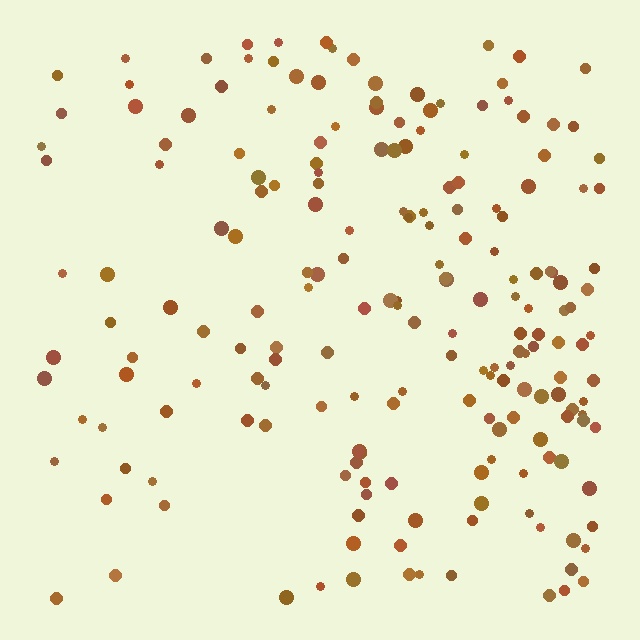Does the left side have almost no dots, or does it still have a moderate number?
Still a moderate number, just noticeably fewer than the right.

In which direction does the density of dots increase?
From left to right, with the right side densest.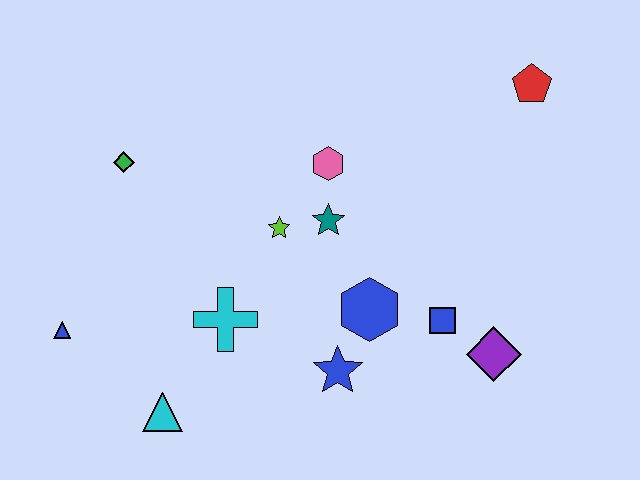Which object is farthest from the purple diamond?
The blue triangle is farthest from the purple diamond.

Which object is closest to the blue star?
The blue hexagon is closest to the blue star.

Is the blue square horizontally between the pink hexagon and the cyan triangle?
No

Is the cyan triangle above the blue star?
No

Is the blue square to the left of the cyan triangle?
No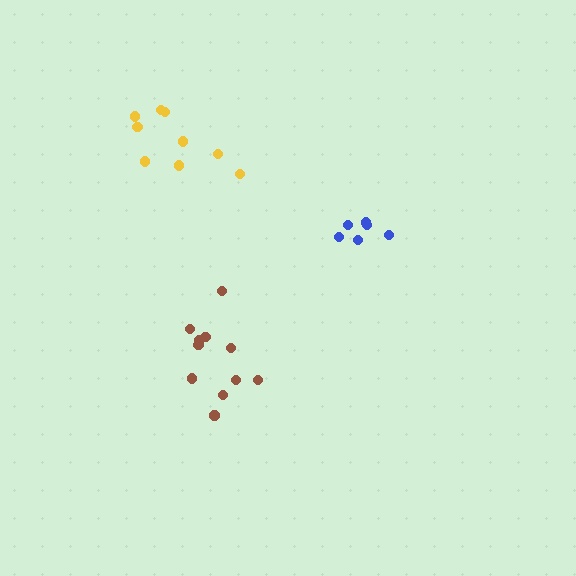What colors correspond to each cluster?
The clusters are colored: brown, blue, yellow.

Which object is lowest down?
The brown cluster is bottommost.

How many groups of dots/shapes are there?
There are 3 groups.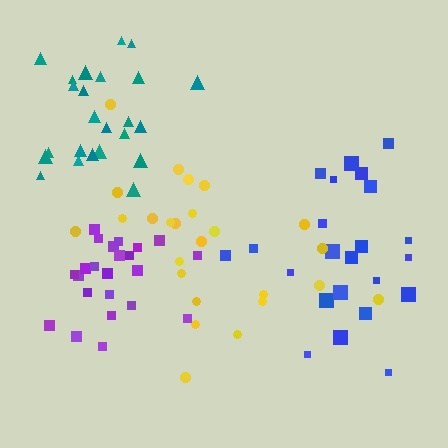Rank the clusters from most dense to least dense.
purple, teal, blue, yellow.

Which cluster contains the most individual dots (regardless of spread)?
Yellow (25).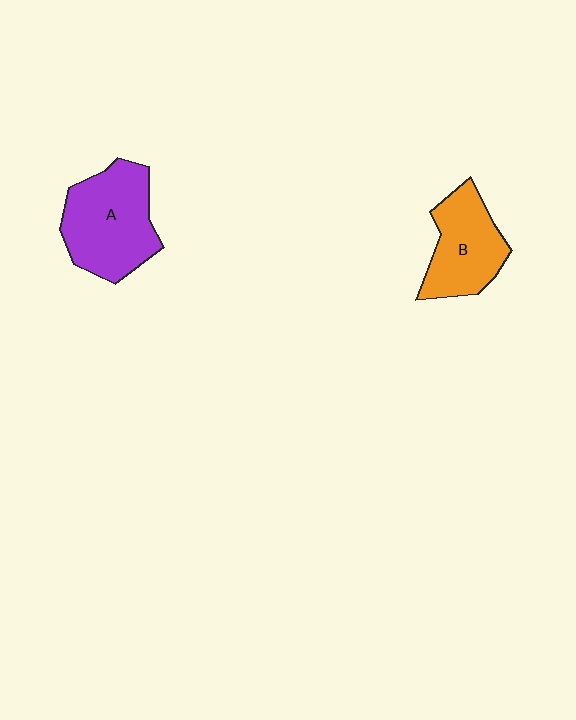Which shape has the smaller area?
Shape B (orange).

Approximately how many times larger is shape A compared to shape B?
Approximately 1.3 times.